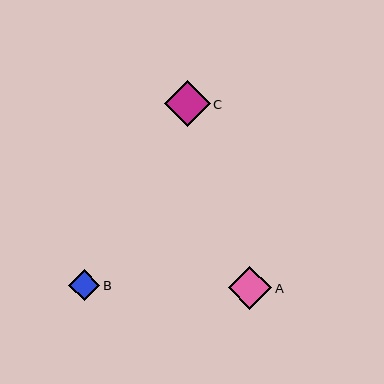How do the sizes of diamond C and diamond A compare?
Diamond C and diamond A are approximately the same size.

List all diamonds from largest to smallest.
From largest to smallest: C, A, B.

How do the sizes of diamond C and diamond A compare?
Diamond C and diamond A are approximately the same size.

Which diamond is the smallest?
Diamond B is the smallest with a size of approximately 31 pixels.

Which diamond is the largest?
Diamond C is the largest with a size of approximately 46 pixels.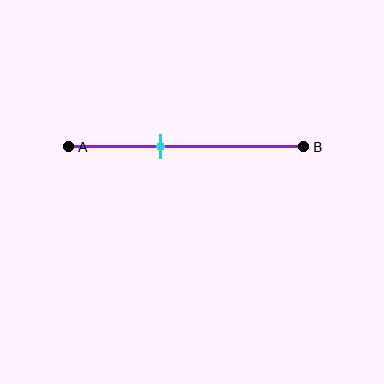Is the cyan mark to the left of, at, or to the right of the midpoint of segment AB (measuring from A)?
The cyan mark is to the left of the midpoint of segment AB.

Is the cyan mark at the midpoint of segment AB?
No, the mark is at about 40% from A, not at the 50% midpoint.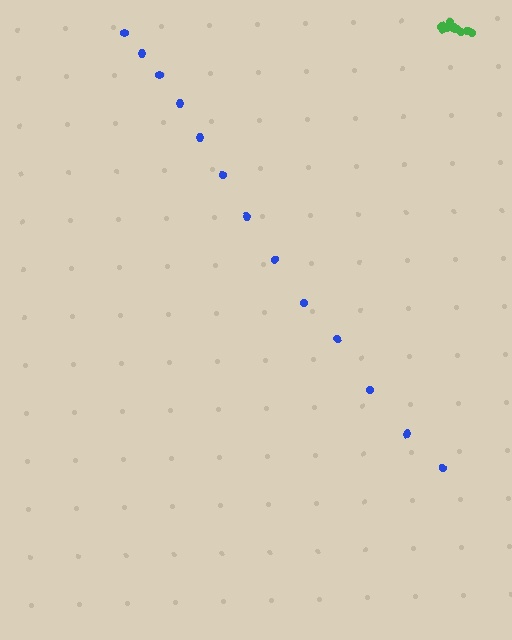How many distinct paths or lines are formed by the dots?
There are 2 distinct paths.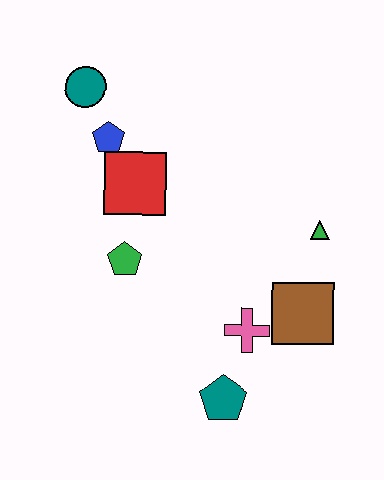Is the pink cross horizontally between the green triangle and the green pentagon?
Yes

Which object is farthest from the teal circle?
The teal pentagon is farthest from the teal circle.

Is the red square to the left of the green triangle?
Yes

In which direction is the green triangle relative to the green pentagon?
The green triangle is to the right of the green pentagon.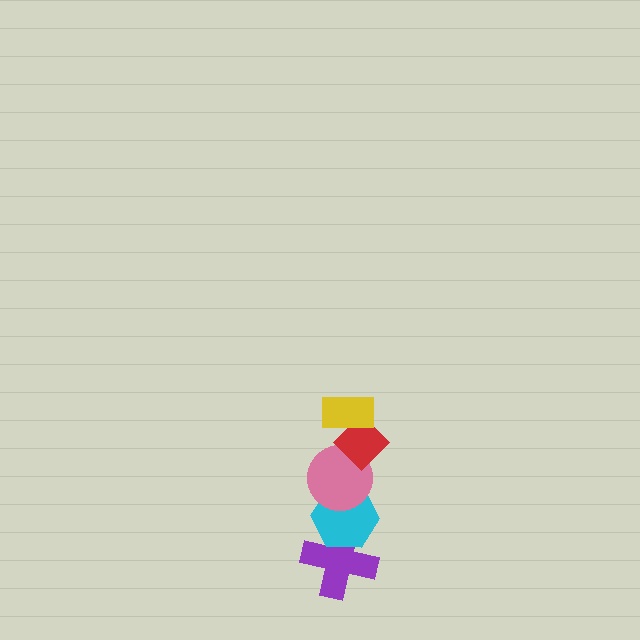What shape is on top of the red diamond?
The yellow rectangle is on top of the red diamond.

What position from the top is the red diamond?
The red diamond is 2nd from the top.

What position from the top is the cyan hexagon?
The cyan hexagon is 4th from the top.